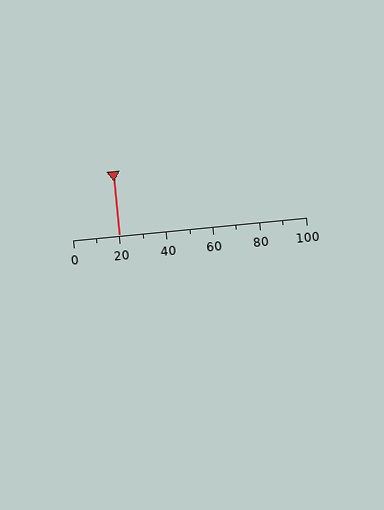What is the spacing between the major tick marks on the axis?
The major ticks are spaced 20 apart.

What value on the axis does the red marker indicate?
The marker indicates approximately 20.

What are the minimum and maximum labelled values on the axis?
The axis runs from 0 to 100.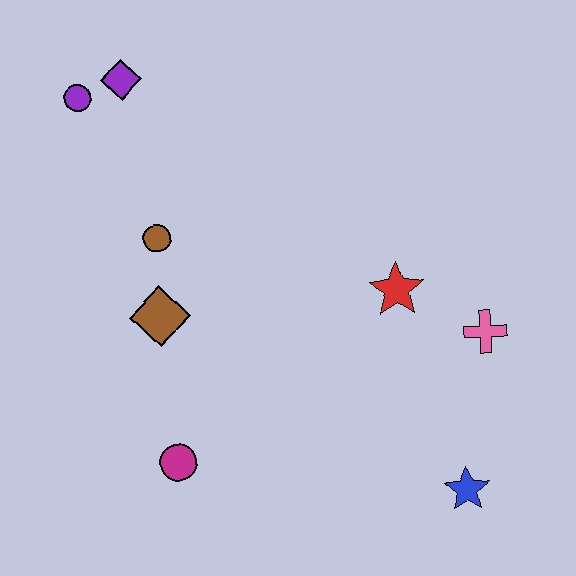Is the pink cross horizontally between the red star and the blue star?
No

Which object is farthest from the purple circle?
The blue star is farthest from the purple circle.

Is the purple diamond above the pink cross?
Yes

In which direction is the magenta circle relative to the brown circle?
The magenta circle is below the brown circle.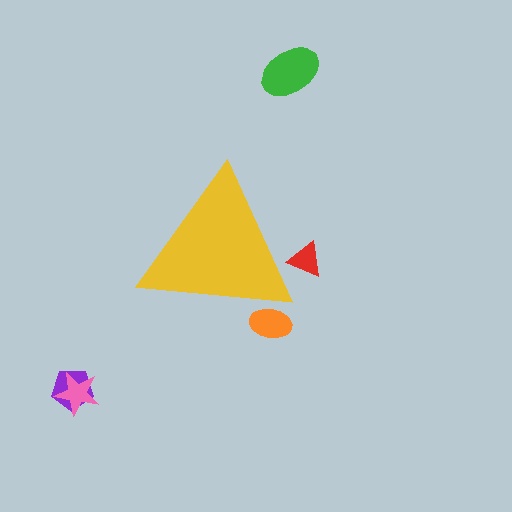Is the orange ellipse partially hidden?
Yes, the orange ellipse is partially hidden behind the yellow triangle.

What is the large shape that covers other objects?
A yellow triangle.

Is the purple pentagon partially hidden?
No, the purple pentagon is fully visible.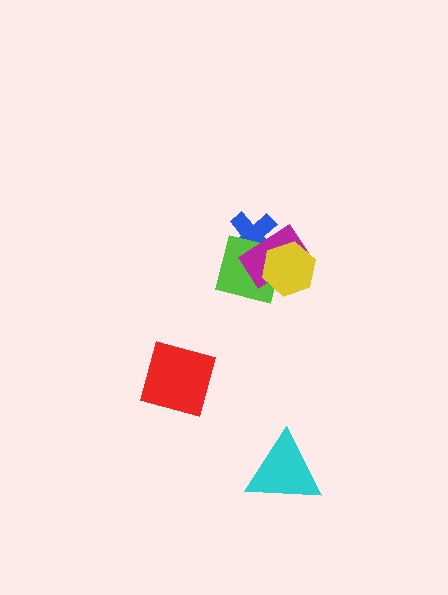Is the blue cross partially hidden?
Yes, it is partially covered by another shape.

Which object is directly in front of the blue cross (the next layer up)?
The lime square is directly in front of the blue cross.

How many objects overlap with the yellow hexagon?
2 objects overlap with the yellow hexagon.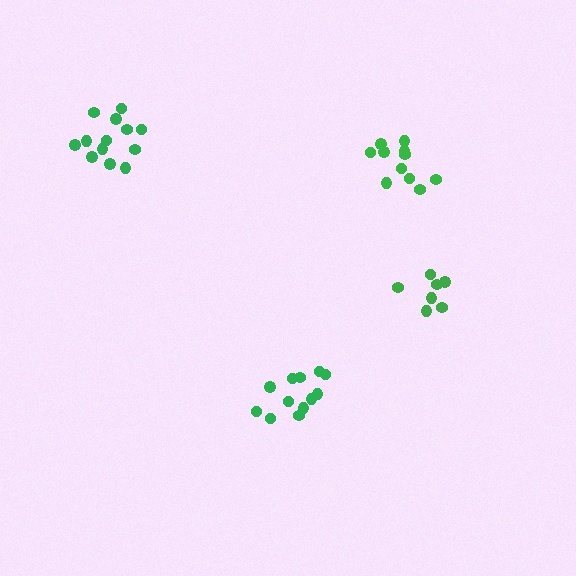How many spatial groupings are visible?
There are 4 spatial groupings.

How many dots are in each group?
Group 1: 7 dots, Group 2: 13 dots, Group 3: 11 dots, Group 4: 12 dots (43 total).